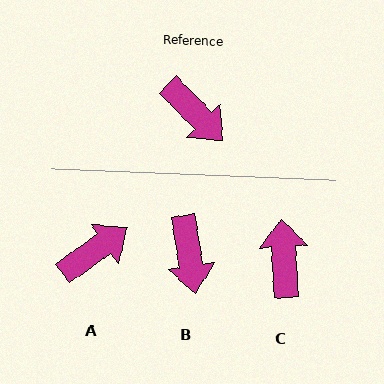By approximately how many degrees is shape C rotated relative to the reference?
Approximately 139 degrees counter-clockwise.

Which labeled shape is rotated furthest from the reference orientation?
C, about 139 degrees away.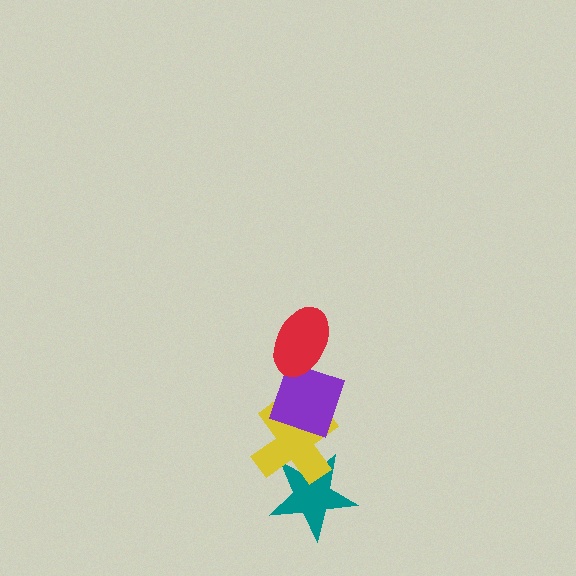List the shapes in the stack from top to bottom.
From top to bottom: the red ellipse, the purple diamond, the yellow cross, the teal star.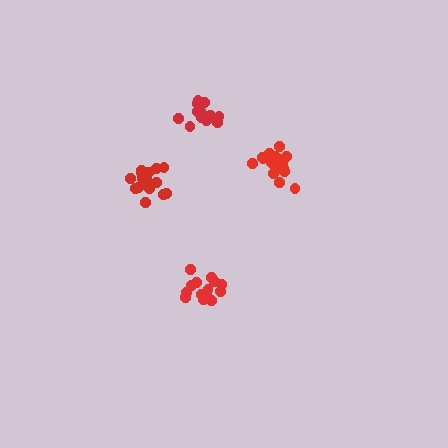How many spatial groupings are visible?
There are 4 spatial groupings.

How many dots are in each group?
Group 1: 18 dots, Group 2: 16 dots, Group 3: 16 dots, Group 4: 15 dots (65 total).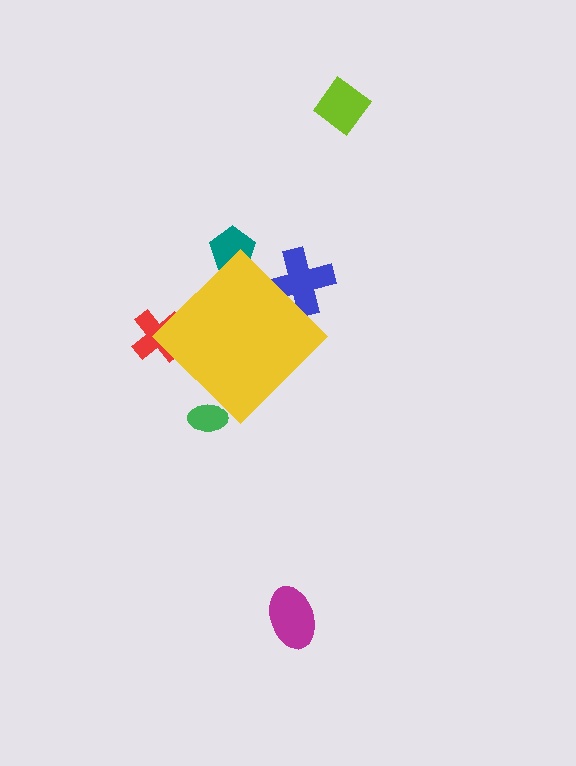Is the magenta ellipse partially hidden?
No, the magenta ellipse is fully visible.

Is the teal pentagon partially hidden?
Yes, the teal pentagon is partially hidden behind the yellow diamond.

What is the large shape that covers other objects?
A yellow diamond.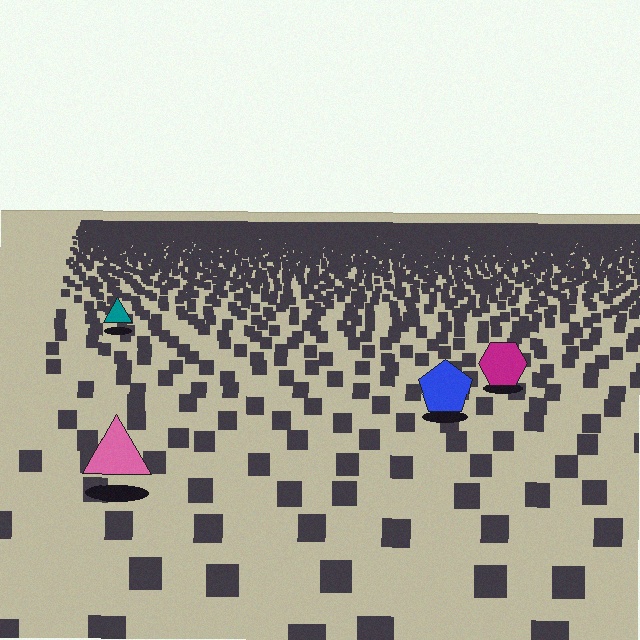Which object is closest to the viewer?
The pink triangle is closest. The texture marks near it are larger and more spread out.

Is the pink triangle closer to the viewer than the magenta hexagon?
Yes. The pink triangle is closer — you can tell from the texture gradient: the ground texture is coarser near it.